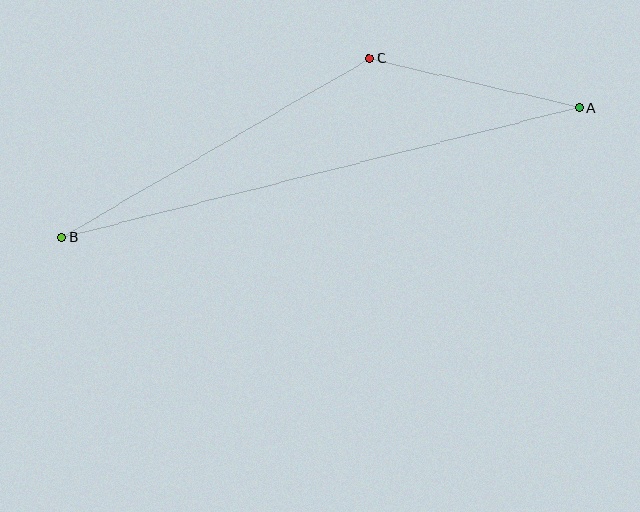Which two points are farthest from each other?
Points A and B are farthest from each other.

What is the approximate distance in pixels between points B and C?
The distance between B and C is approximately 356 pixels.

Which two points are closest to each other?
Points A and C are closest to each other.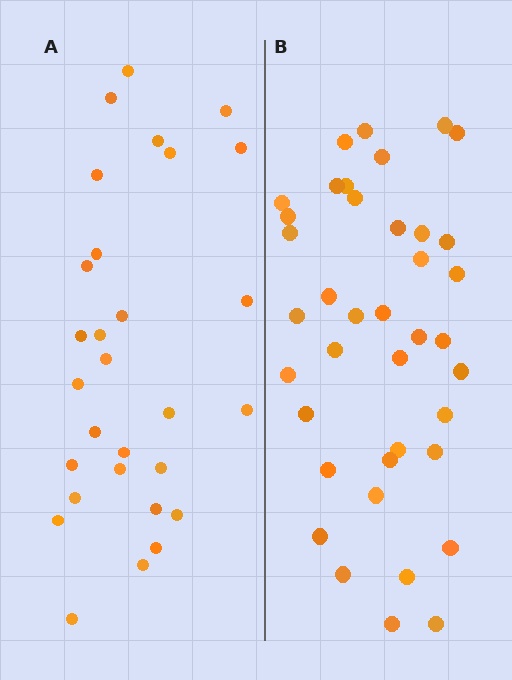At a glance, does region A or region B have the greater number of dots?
Region B (the right region) has more dots.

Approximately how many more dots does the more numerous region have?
Region B has roughly 10 or so more dots than region A.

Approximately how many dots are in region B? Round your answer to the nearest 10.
About 40 dots. (The exact count is 39, which rounds to 40.)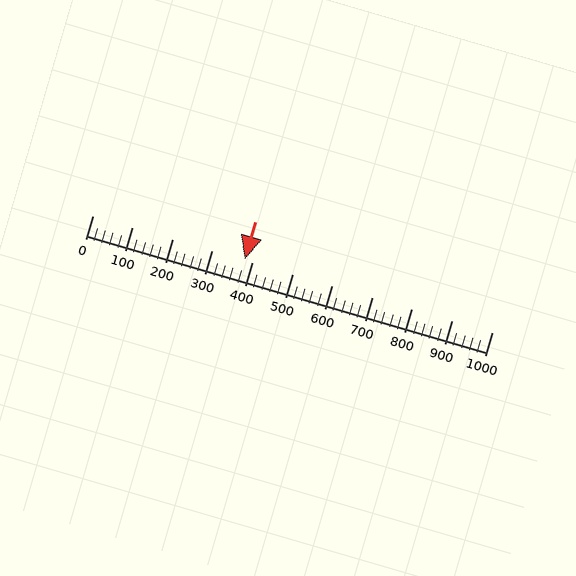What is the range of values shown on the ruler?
The ruler shows values from 0 to 1000.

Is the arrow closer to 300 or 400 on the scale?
The arrow is closer to 400.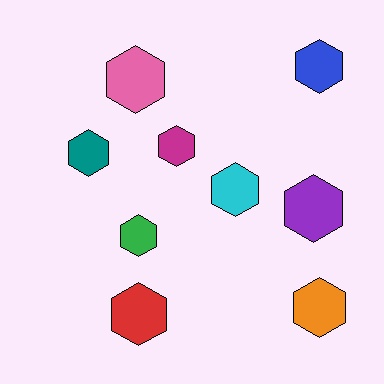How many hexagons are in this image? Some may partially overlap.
There are 9 hexagons.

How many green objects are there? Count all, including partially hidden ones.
There is 1 green object.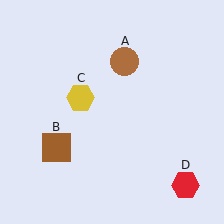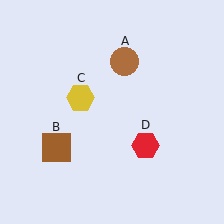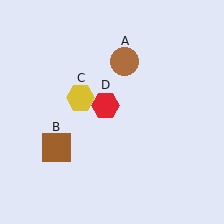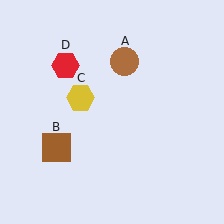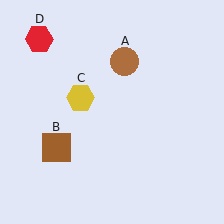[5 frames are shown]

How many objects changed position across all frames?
1 object changed position: red hexagon (object D).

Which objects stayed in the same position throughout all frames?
Brown circle (object A) and brown square (object B) and yellow hexagon (object C) remained stationary.